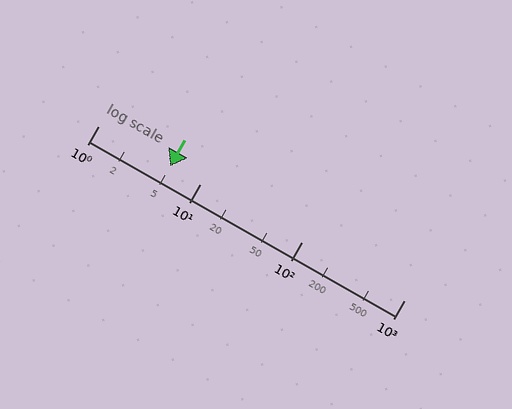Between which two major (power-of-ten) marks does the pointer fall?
The pointer is between 1 and 10.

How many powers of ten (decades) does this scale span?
The scale spans 3 decades, from 1 to 1000.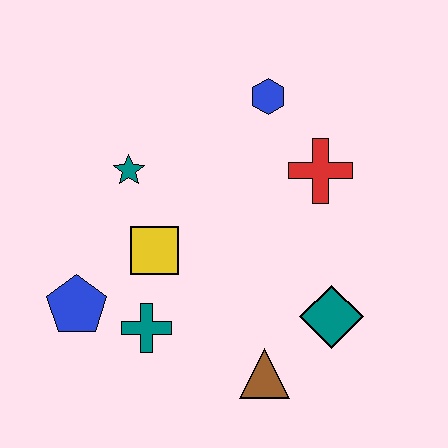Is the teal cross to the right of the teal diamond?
No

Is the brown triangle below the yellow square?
Yes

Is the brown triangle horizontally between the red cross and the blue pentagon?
Yes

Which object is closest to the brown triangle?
The teal diamond is closest to the brown triangle.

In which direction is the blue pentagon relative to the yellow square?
The blue pentagon is to the left of the yellow square.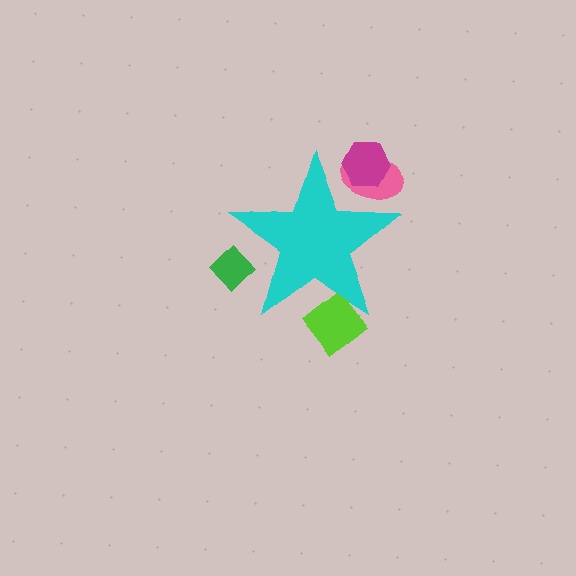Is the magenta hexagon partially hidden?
Yes, the magenta hexagon is partially hidden behind the cyan star.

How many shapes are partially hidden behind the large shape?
4 shapes are partially hidden.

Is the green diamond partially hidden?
Yes, the green diamond is partially hidden behind the cyan star.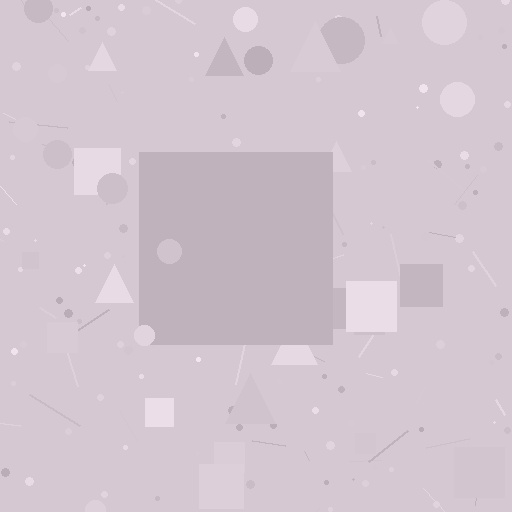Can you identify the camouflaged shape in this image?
The camouflaged shape is a square.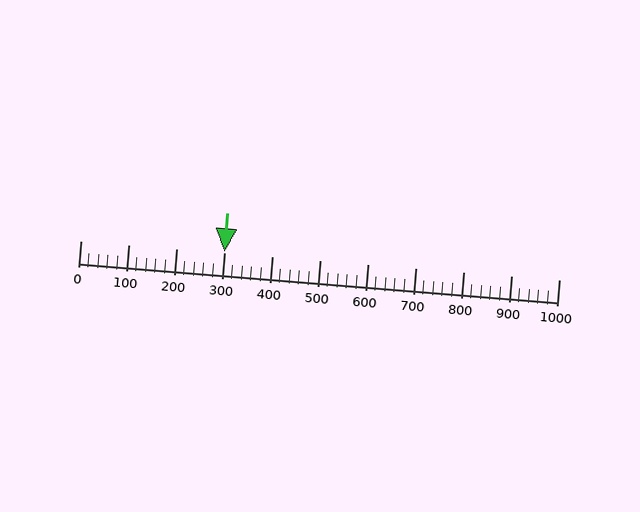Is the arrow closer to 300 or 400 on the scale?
The arrow is closer to 300.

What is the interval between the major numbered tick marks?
The major tick marks are spaced 100 units apart.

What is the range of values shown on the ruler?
The ruler shows values from 0 to 1000.